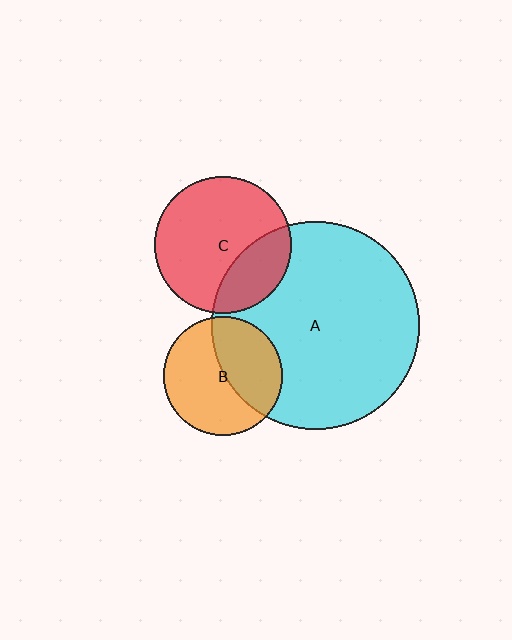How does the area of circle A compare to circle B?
Approximately 3.0 times.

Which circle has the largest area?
Circle A (cyan).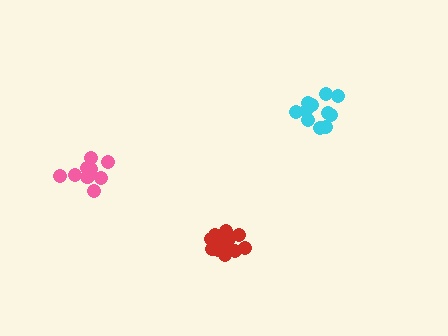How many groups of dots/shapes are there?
There are 3 groups.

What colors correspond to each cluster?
The clusters are colored: red, cyan, pink.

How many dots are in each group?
Group 1: 13 dots, Group 2: 11 dots, Group 3: 10 dots (34 total).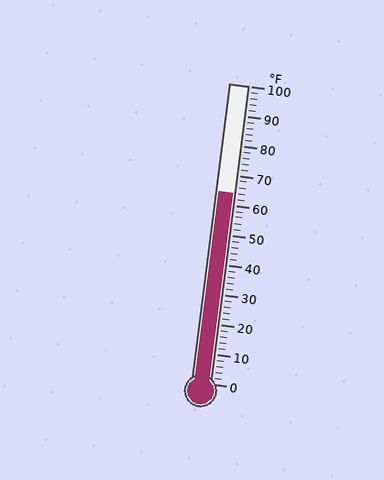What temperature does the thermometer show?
The thermometer shows approximately 64°F.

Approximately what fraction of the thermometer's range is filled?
The thermometer is filled to approximately 65% of its range.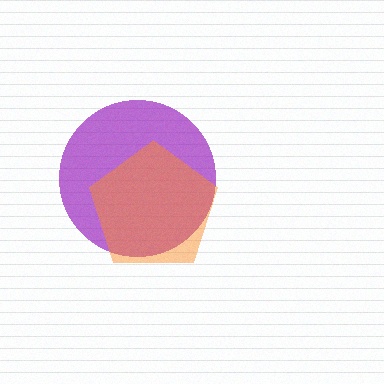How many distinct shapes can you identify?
There are 2 distinct shapes: a purple circle, an orange pentagon.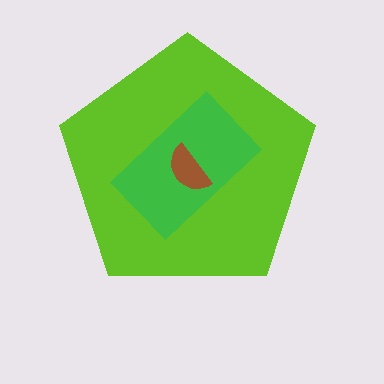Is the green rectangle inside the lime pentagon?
Yes.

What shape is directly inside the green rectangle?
The brown semicircle.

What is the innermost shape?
The brown semicircle.